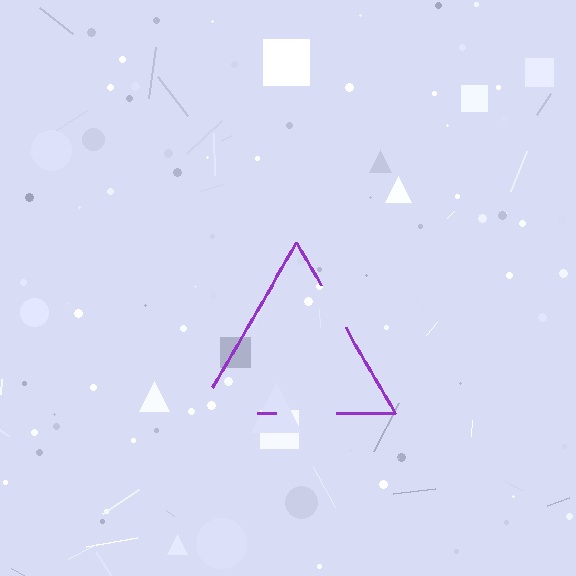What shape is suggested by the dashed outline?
The dashed outline suggests a triangle.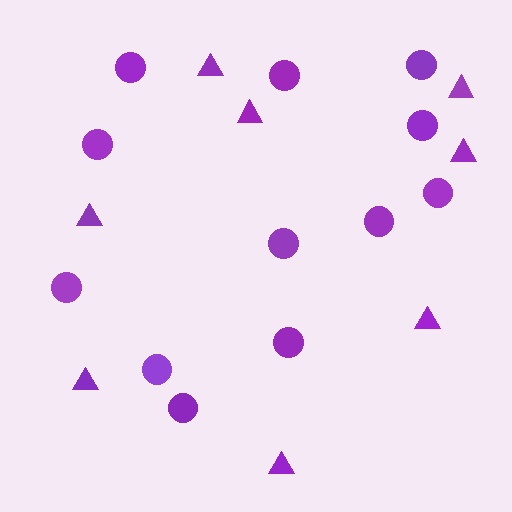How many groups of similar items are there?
There are 2 groups: one group of circles (12) and one group of triangles (8).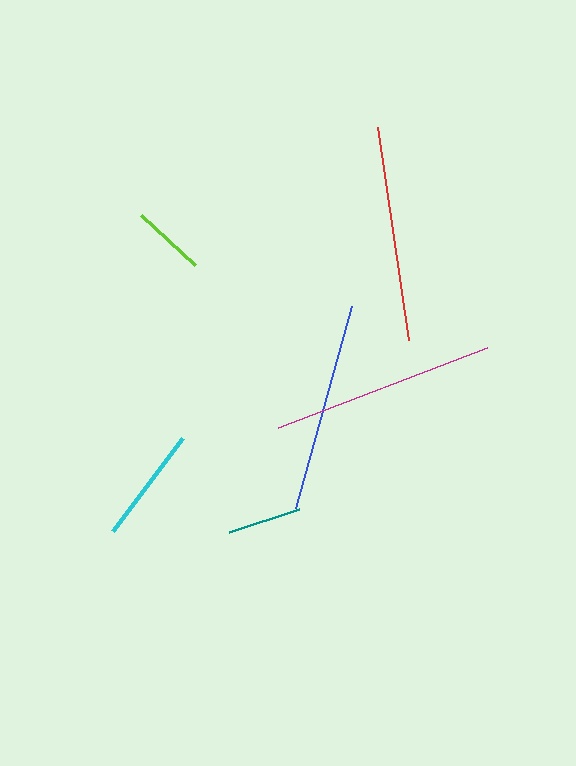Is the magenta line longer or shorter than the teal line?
The magenta line is longer than the teal line.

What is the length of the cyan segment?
The cyan segment is approximately 116 pixels long.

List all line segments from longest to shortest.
From longest to shortest: magenta, red, blue, cyan, teal, lime.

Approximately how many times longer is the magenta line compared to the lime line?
The magenta line is approximately 3.1 times the length of the lime line.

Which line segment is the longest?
The magenta line is the longest at approximately 224 pixels.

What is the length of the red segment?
The red segment is approximately 215 pixels long.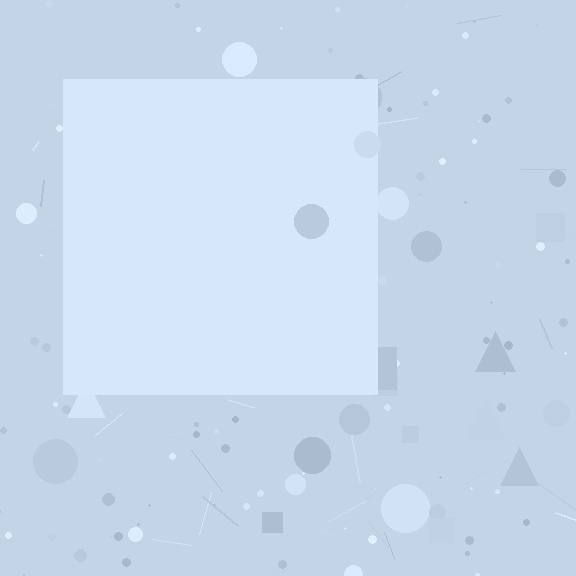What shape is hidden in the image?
A square is hidden in the image.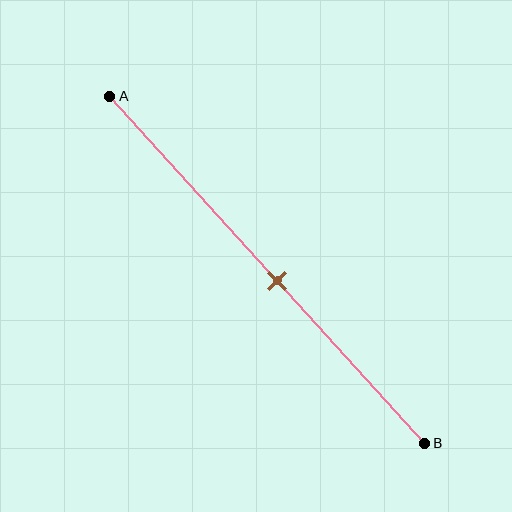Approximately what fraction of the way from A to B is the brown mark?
The brown mark is approximately 55% of the way from A to B.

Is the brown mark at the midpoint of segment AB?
No, the mark is at about 55% from A, not at the 50% midpoint.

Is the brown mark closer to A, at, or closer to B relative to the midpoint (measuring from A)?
The brown mark is closer to point B than the midpoint of segment AB.